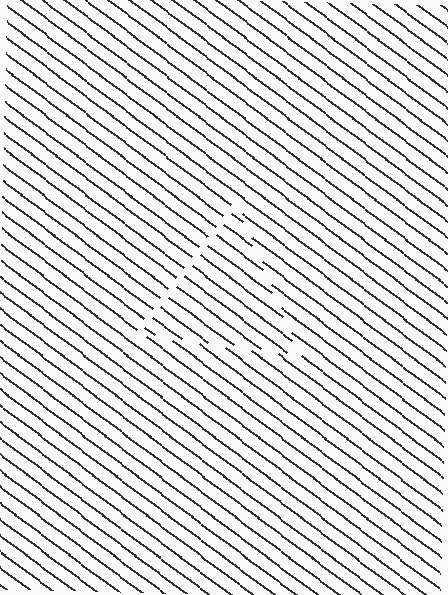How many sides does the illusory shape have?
3 sides — the line-ends trace a triangle.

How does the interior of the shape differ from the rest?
The interior of the shape contains the same grating, shifted by half a period — the contour is defined by the phase discontinuity where line-ends from the inner and outer gratings abut.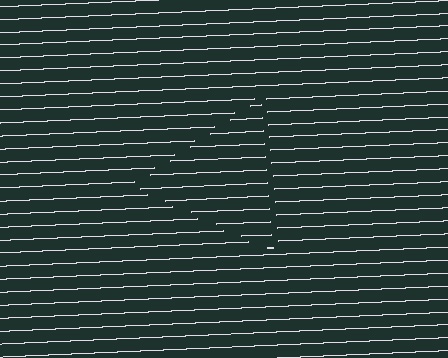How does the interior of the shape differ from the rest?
The interior of the shape contains the same grating, shifted by half a period — the contour is defined by the phase discontinuity where line-ends from the inner and outer gratings abut.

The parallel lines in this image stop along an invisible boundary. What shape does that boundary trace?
An illusory triangle. The interior of the shape contains the same grating, shifted by half a period — the contour is defined by the phase discontinuity where line-ends from the inner and outer gratings abut.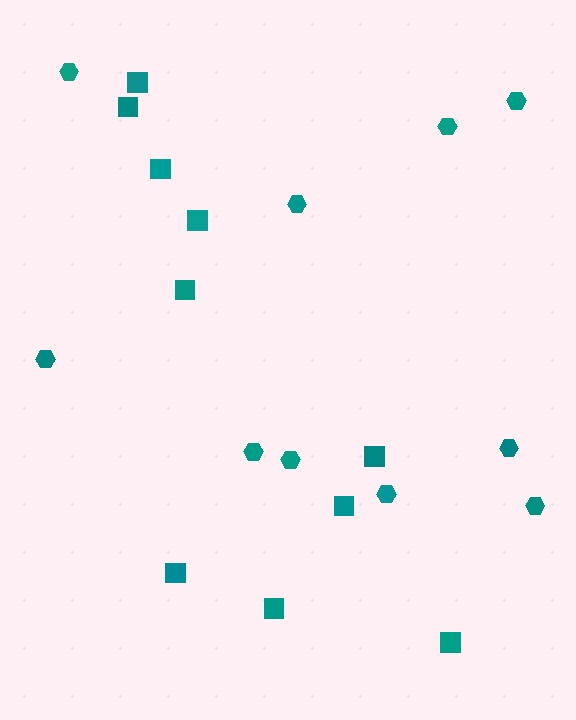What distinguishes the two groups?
There are 2 groups: one group of squares (10) and one group of hexagons (10).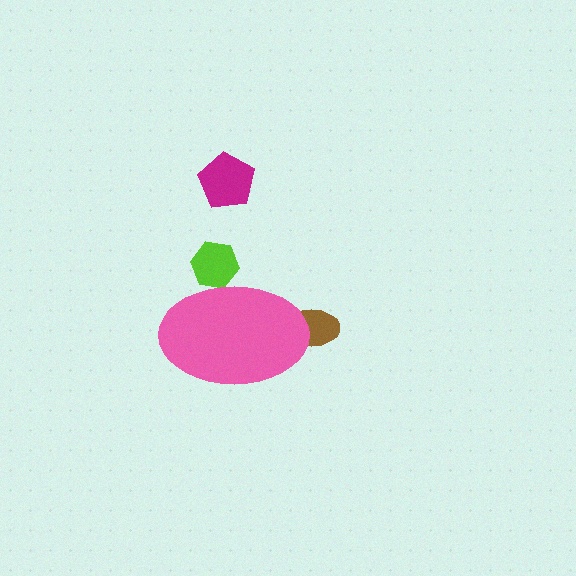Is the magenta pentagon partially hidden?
No, the magenta pentagon is fully visible.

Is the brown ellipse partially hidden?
Yes, the brown ellipse is partially hidden behind the pink ellipse.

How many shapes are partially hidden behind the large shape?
2 shapes are partially hidden.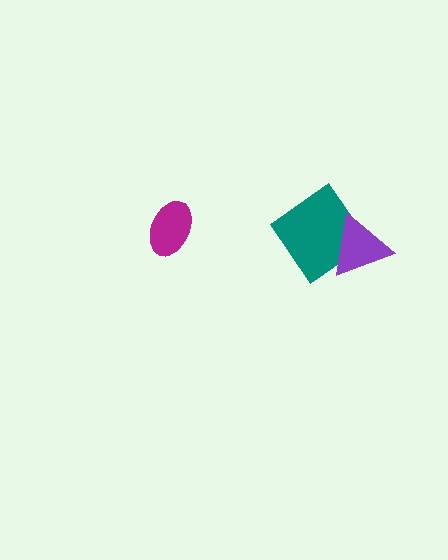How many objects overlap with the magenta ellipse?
0 objects overlap with the magenta ellipse.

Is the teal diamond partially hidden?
Yes, it is partially covered by another shape.